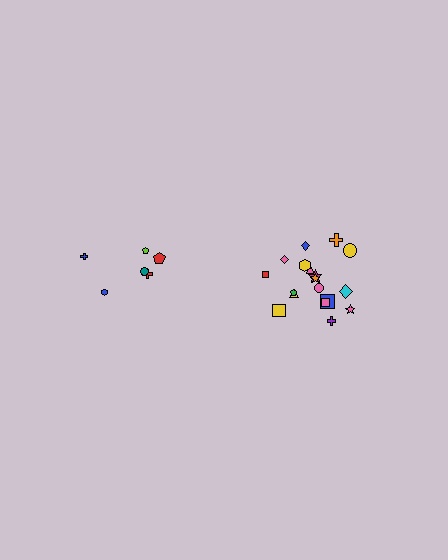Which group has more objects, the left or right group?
The right group.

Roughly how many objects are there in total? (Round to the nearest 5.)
Roughly 25 objects in total.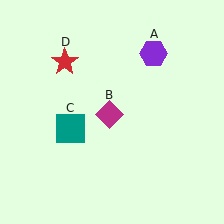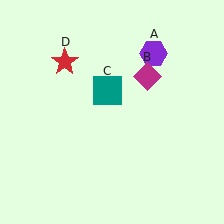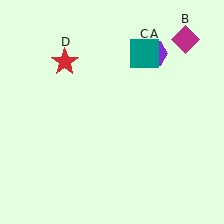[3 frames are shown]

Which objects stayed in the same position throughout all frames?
Purple hexagon (object A) and red star (object D) remained stationary.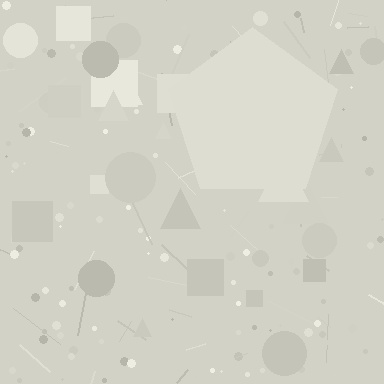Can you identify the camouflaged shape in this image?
The camouflaged shape is a pentagon.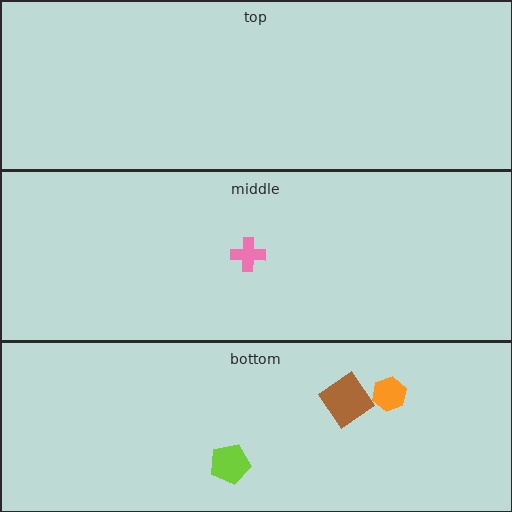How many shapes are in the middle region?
1.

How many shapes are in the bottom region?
3.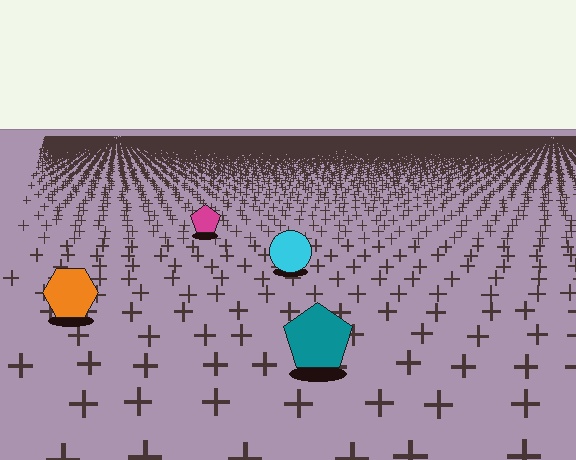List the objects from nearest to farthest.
From nearest to farthest: the teal pentagon, the orange hexagon, the cyan circle, the magenta pentagon.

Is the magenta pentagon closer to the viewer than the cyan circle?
No. The cyan circle is closer — you can tell from the texture gradient: the ground texture is coarser near it.